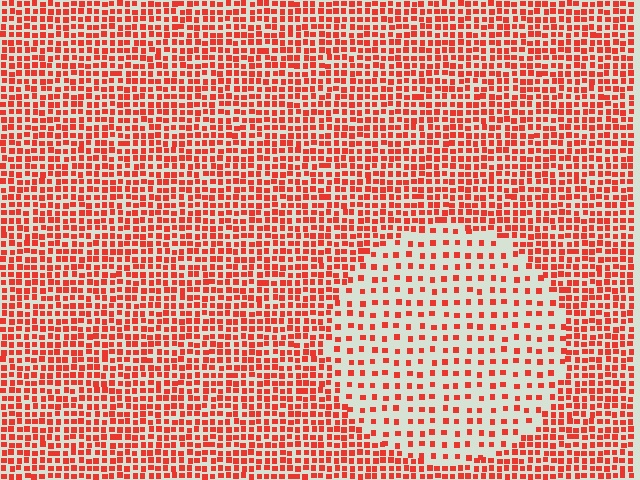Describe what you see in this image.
The image contains small red elements arranged at two different densities. A circle-shaped region is visible where the elements are less densely packed than the surrounding area.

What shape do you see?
I see a circle.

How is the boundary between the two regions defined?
The boundary is defined by a change in element density (approximately 2.4x ratio). All elements are the same color, size, and shape.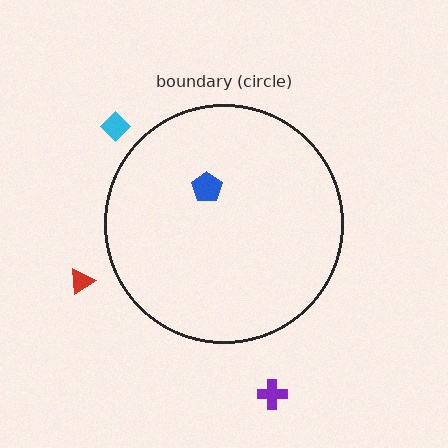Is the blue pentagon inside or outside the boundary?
Inside.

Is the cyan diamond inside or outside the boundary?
Outside.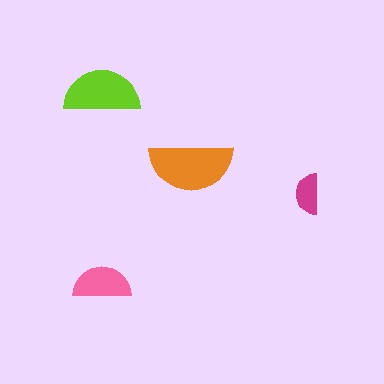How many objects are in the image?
There are 4 objects in the image.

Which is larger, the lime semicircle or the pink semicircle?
The lime one.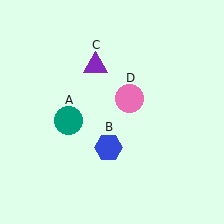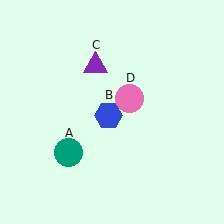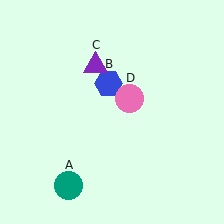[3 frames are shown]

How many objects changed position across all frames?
2 objects changed position: teal circle (object A), blue hexagon (object B).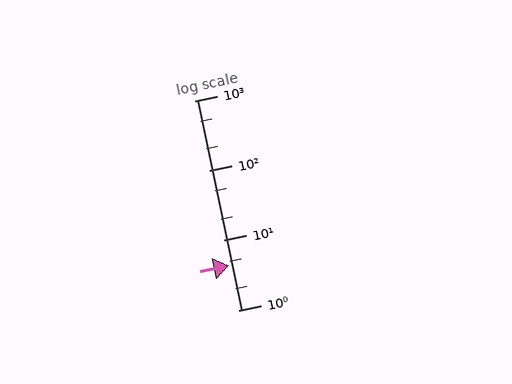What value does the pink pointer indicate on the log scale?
The pointer indicates approximately 4.3.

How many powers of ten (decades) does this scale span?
The scale spans 3 decades, from 1 to 1000.